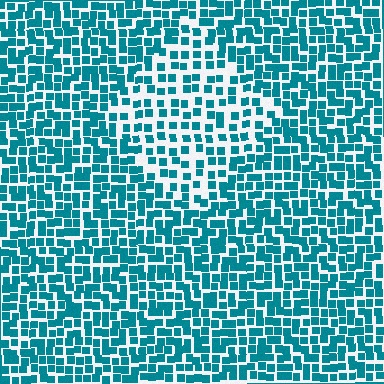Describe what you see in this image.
The image contains small teal elements arranged at two different densities. A diamond-shaped region is visible where the elements are less densely packed than the surrounding area.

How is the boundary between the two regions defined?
The boundary is defined by a change in element density (approximately 1.7x ratio). All elements are the same color, size, and shape.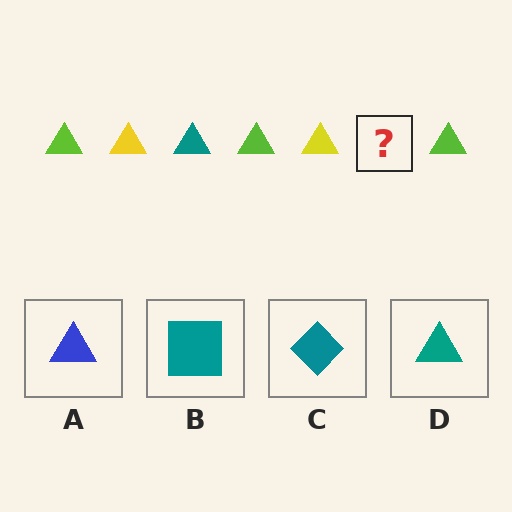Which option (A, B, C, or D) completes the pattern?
D.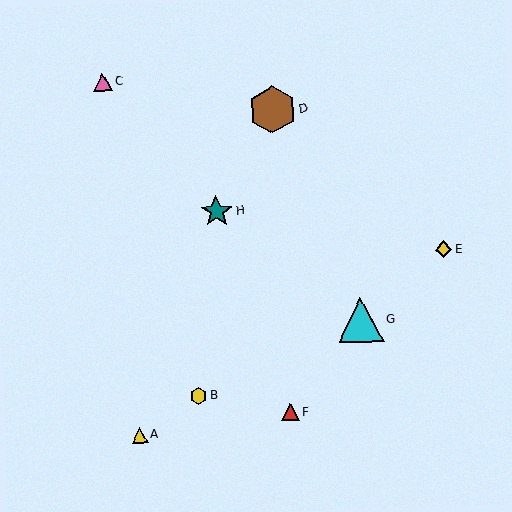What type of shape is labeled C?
Shape C is a pink triangle.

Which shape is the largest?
The brown hexagon (labeled D) is the largest.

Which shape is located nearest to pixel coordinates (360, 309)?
The cyan triangle (labeled G) at (361, 320) is nearest to that location.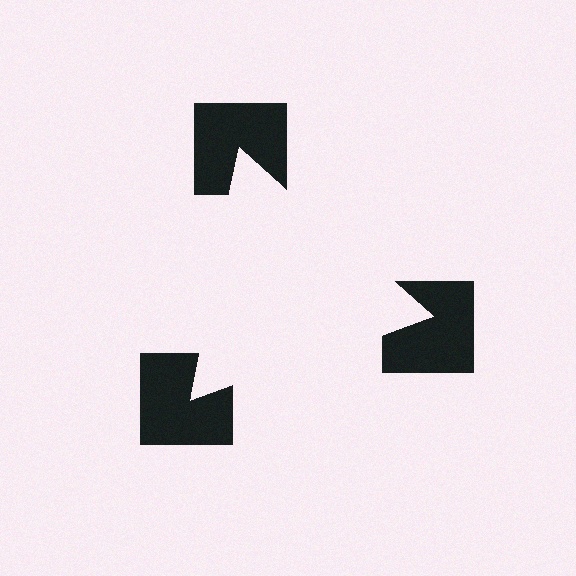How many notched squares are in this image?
There are 3 — one at each vertex of the illusory triangle.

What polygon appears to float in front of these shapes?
An illusory triangle — its edges are inferred from the aligned wedge cuts in the notched squares, not physically drawn.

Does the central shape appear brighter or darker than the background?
It typically appears slightly brighter than the background, even though no actual brightness change is drawn.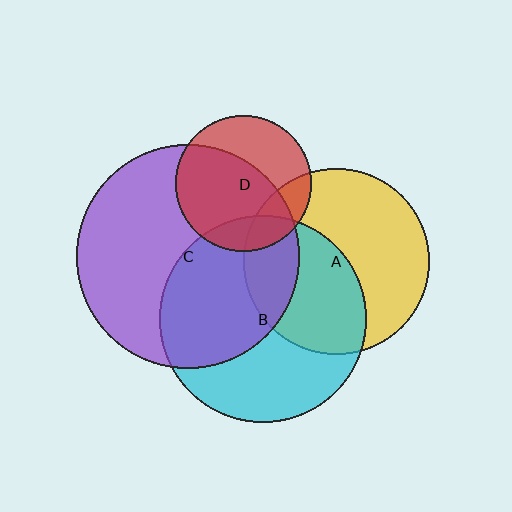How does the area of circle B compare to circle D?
Approximately 2.3 times.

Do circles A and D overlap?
Yes.